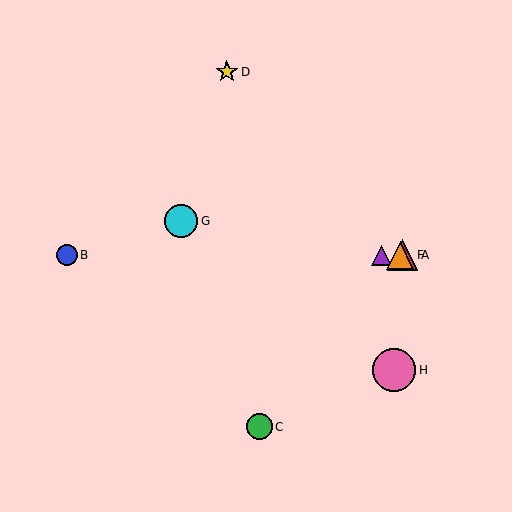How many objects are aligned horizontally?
4 objects (A, B, E, F) are aligned horizontally.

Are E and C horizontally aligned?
No, E is at y≈255 and C is at y≈427.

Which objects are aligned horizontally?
Objects A, B, E, F are aligned horizontally.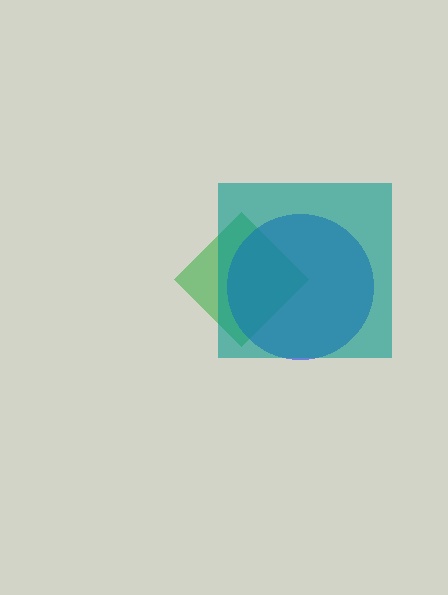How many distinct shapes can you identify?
There are 3 distinct shapes: a green diamond, a blue circle, a teal square.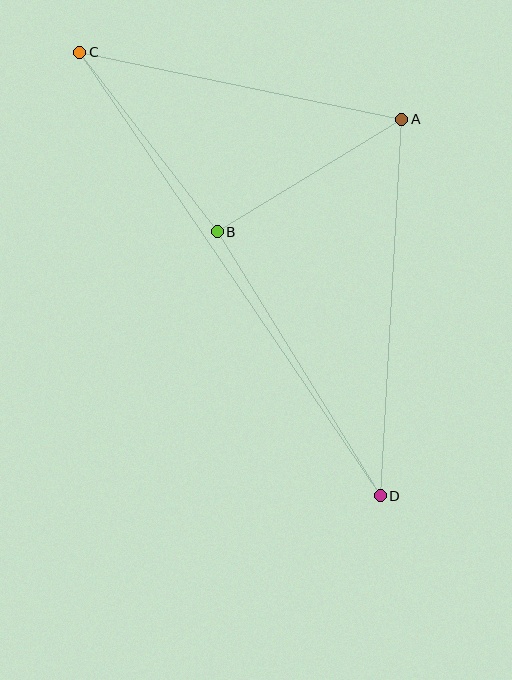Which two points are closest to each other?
Points A and B are closest to each other.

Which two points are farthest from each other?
Points C and D are farthest from each other.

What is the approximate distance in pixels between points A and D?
The distance between A and D is approximately 377 pixels.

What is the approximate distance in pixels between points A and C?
The distance between A and C is approximately 329 pixels.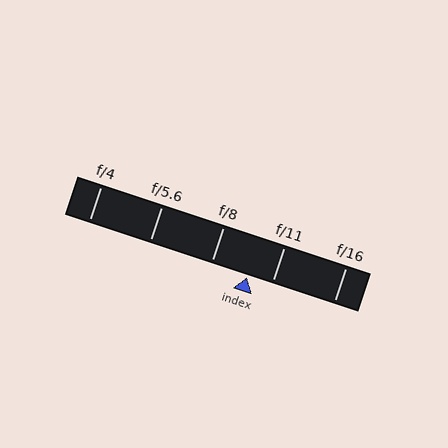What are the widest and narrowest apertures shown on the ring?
The widest aperture shown is f/4 and the narrowest is f/16.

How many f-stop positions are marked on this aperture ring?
There are 5 f-stop positions marked.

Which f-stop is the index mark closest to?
The index mark is closest to f/11.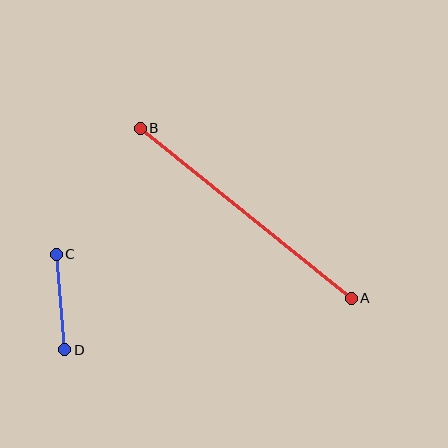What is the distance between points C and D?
The distance is approximately 96 pixels.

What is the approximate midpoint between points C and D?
The midpoint is at approximately (61, 302) pixels.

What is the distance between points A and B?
The distance is approximately 271 pixels.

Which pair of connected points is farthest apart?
Points A and B are farthest apart.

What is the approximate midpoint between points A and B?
The midpoint is at approximately (246, 213) pixels.